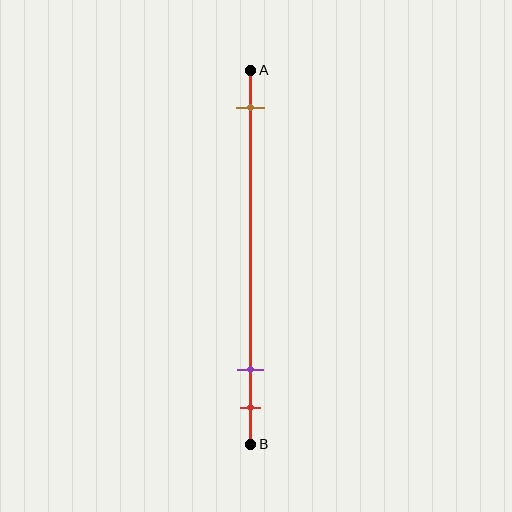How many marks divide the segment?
There are 3 marks dividing the segment.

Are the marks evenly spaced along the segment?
No, the marks are not evenly spaced.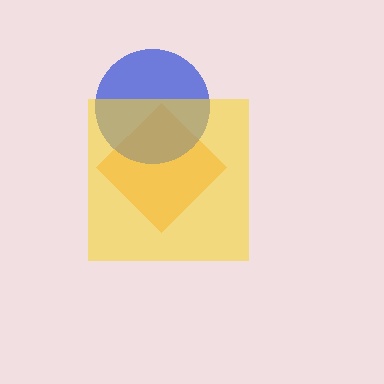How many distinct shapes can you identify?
There are 3 distinct shapes: an orange diamond, a blue circle, a yellow square.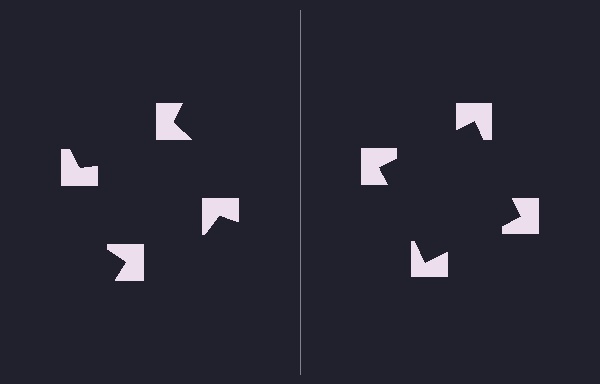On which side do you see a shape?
An illusory square appears on the right side. On the left side the wedge cuts are rotated, so no coherent shape forms.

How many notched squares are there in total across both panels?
8 — 4 on each side.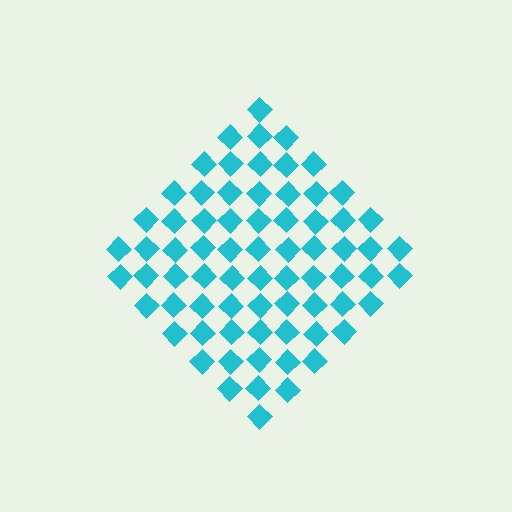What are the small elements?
The small elements are diamonds.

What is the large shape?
The large shape is a diamond.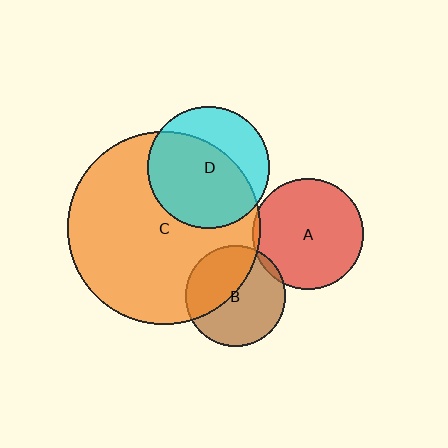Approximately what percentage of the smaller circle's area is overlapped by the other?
Approximately 65%.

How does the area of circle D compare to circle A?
Approximately 1.2 times.